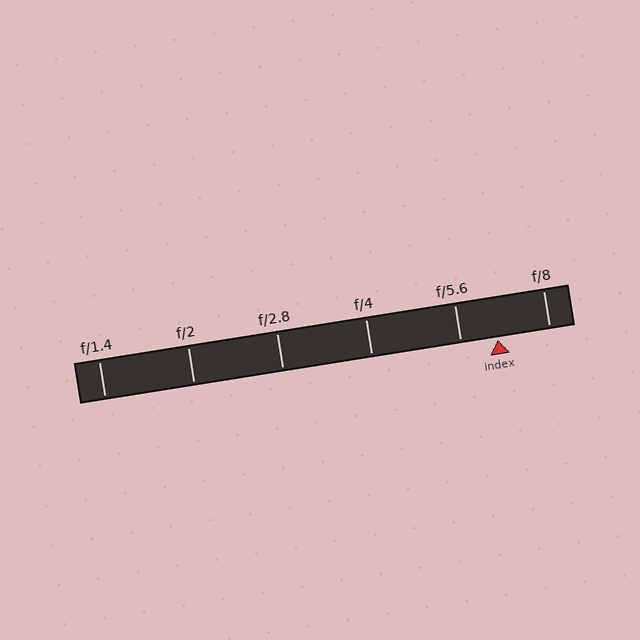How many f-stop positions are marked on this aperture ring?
There are 6 f-stop positions marked.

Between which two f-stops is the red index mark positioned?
The index mark is between f/5.6 and f/8.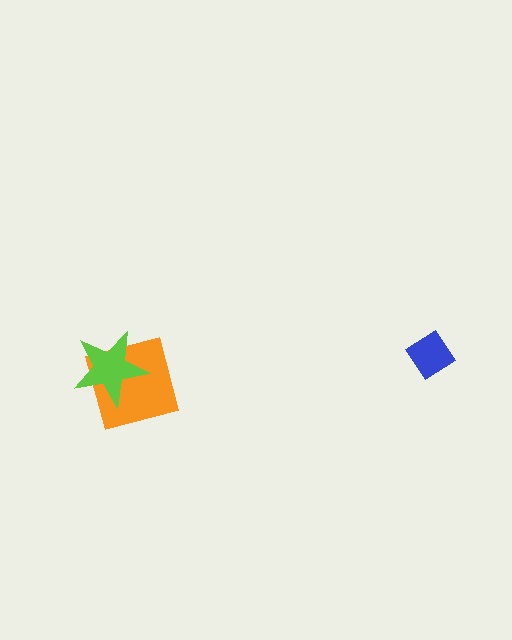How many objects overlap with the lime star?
1 object overlaps with the lime star.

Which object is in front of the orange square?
The lime star is in front of the orange square.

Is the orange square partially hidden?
Yes, it is partially covered by another shape.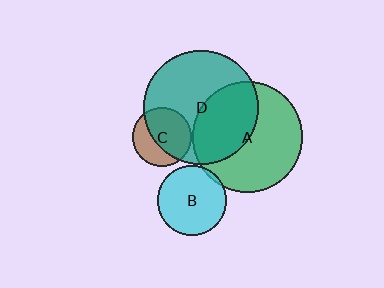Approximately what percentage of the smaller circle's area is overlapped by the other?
Approximately 40%.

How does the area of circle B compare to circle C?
Approximately 1.4 times.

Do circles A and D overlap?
Yes.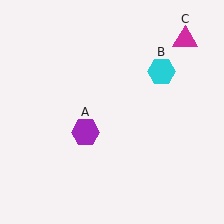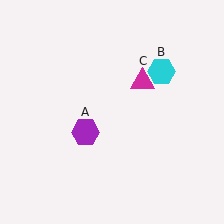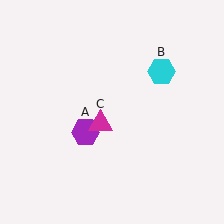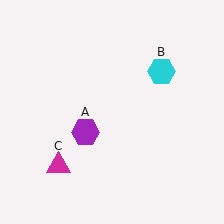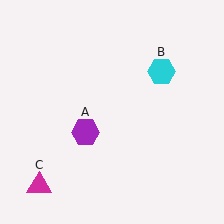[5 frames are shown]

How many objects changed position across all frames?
1 object changed position: magenta triangle (object C).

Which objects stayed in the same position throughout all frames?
Purple hexagon (object A) and cyan hexagon (object B) remained stationary.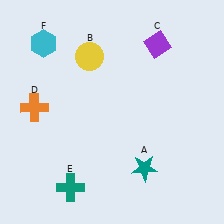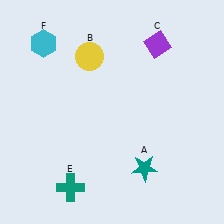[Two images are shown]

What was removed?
The orange cross (D) was removed in Image 2.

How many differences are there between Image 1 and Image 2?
There is 1 difference between the two images.